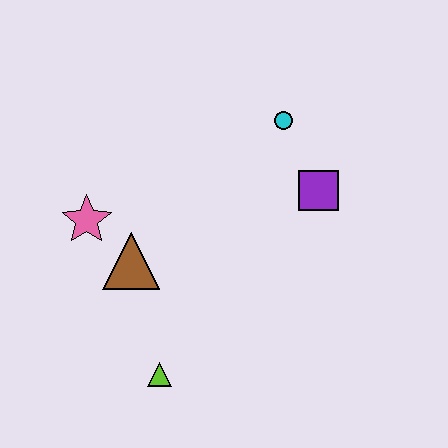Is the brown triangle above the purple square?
No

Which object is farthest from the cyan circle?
The lime triangle is farthest from the cyan circle.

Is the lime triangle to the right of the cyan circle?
No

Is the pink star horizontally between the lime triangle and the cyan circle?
No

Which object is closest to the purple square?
The cyan circle is closest to the purple square.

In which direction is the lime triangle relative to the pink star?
The lime triangle is below the pink star.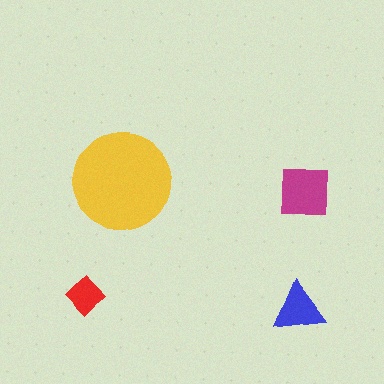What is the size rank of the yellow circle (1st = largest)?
1st.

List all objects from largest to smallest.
The yellow circle, the magenta square, the blue triangle, the red diamond.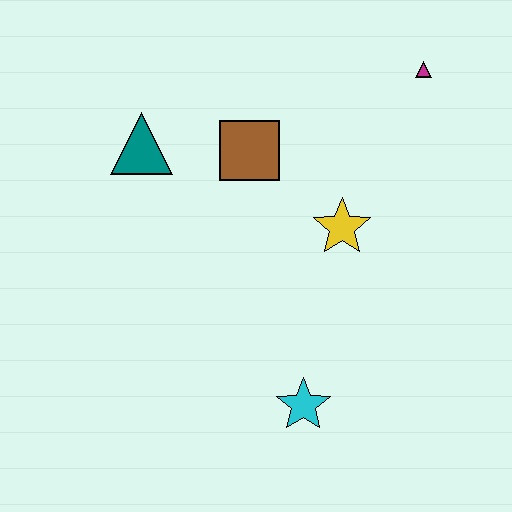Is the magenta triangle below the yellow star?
No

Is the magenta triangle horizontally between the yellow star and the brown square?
No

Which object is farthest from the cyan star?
The magenta triangle is farthest from the cyan star.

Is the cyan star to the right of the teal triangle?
Yes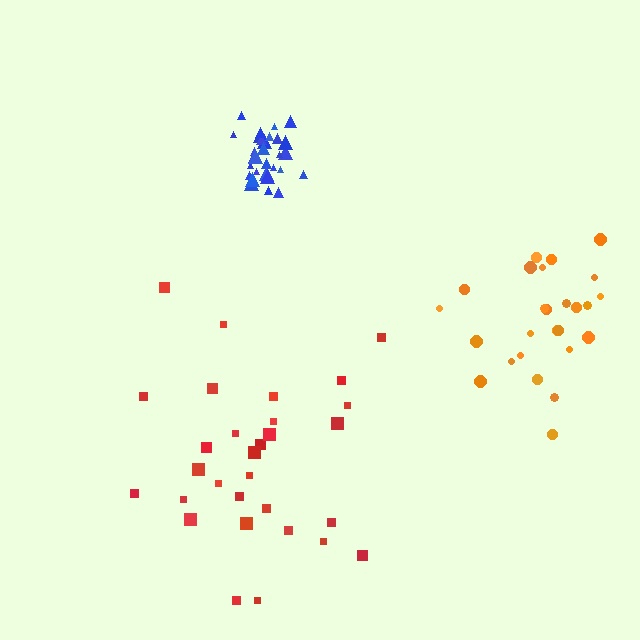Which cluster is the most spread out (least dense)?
Red.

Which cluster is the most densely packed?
Blue.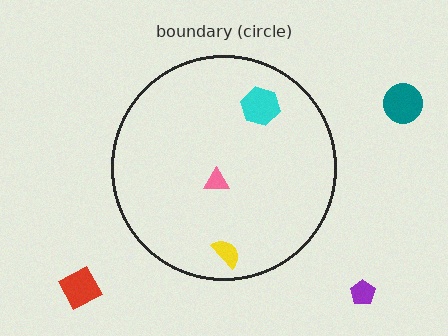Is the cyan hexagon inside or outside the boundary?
Inside.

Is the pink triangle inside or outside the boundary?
Inside.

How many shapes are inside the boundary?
3 inside, 3 outside.